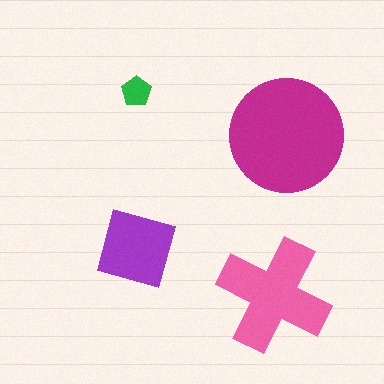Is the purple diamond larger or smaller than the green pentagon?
Larger.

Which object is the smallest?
The green pentagon.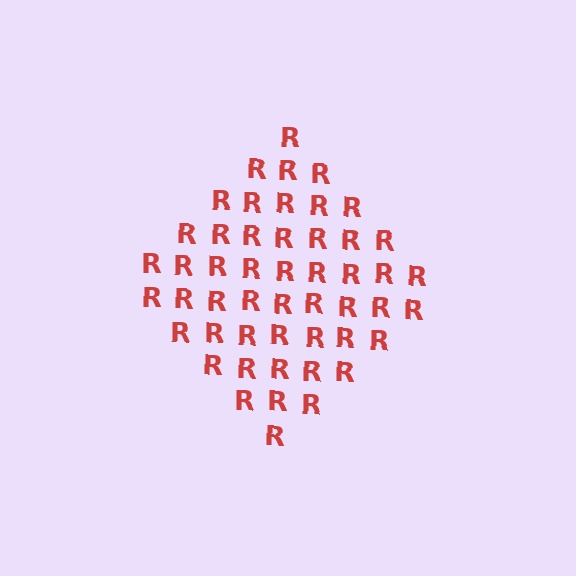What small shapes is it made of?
It is made of small letter R's.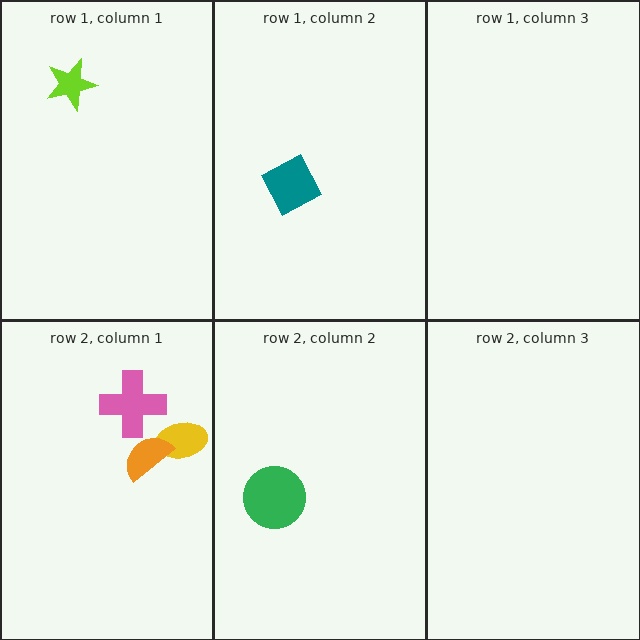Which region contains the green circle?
The row 2, column 2 region.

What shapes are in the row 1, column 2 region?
The teal diamond.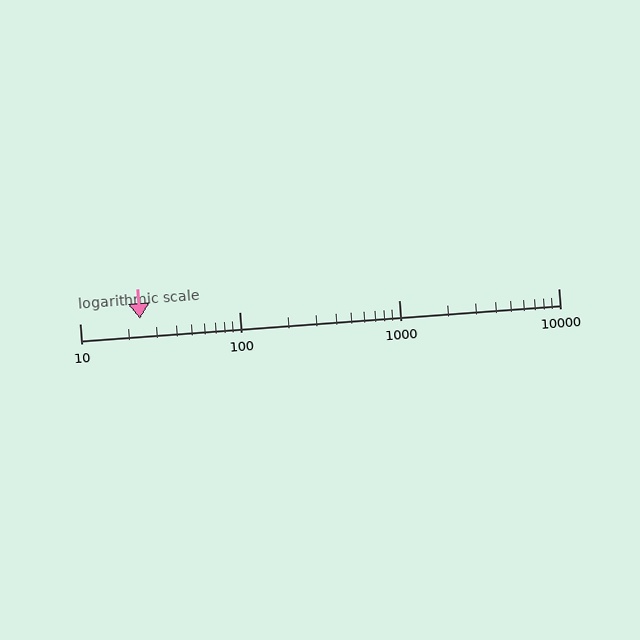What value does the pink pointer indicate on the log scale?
The pointer indicates approximately 24.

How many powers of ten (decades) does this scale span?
The scale spans 3 decades, from 10 to 10000.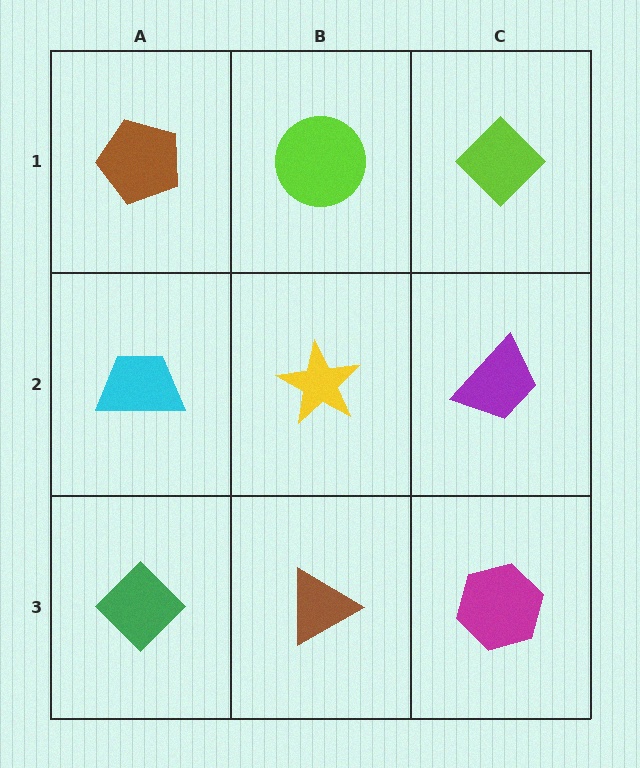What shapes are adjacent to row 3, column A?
A cyan trapezoid (row 2, column A), a brown triangle (row 3, column B).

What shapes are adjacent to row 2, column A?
A brown pentagon (row 1, column A), a green diamond (row 3, column A), a yellow star (row 2, column B).